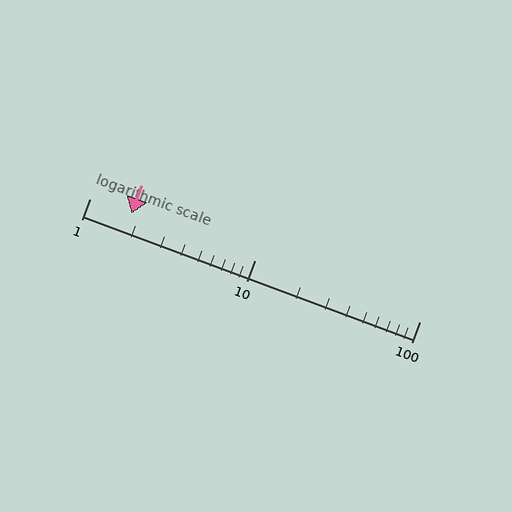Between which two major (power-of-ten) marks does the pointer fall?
The pointer is between 1 and 10.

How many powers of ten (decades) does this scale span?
The scale spans 2 decades, from 1 to 100.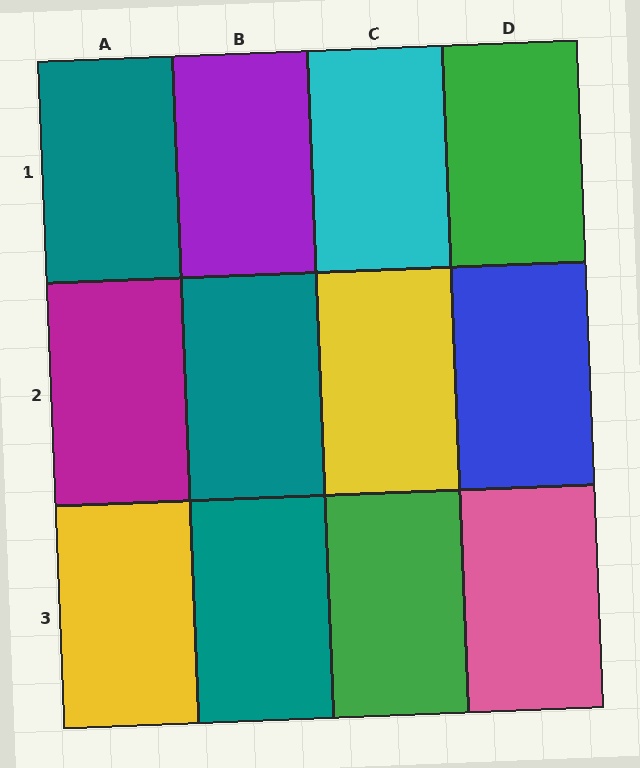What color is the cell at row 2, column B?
Teal.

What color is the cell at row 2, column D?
Blue.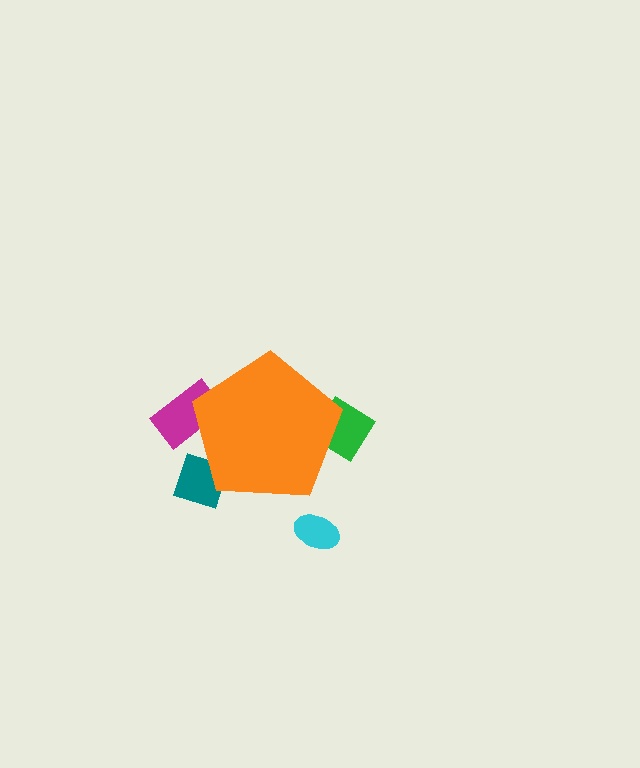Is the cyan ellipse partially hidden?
No, the cyan ellipse is fully visible.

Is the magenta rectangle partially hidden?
Yes, the magenta rectangle is partially hidden behind the orange pentagon.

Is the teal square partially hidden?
Yes, the teal square is partially hidden behind the orange pentagon.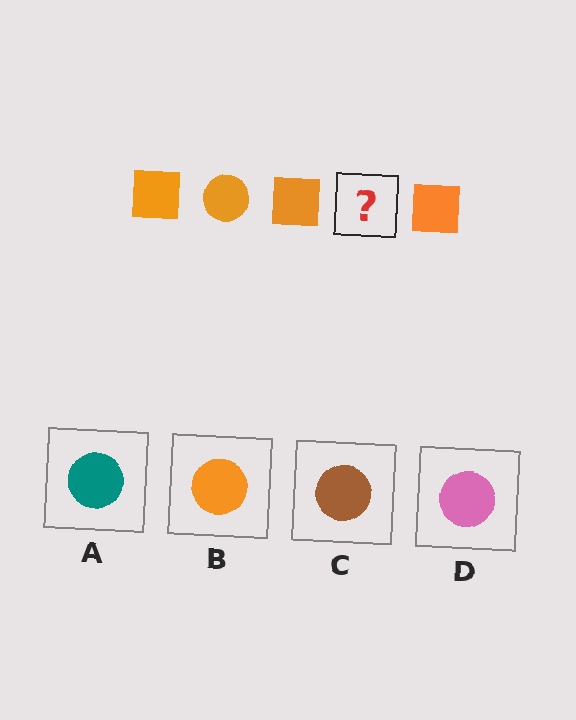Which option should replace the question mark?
Option B.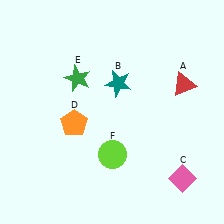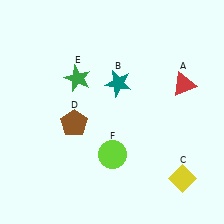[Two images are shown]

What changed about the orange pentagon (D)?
In Image 1, D is orange. In Image 2, it changed to brown.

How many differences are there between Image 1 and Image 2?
There are 2 differences between the two images.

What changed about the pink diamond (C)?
In Image 1, C is pink. In Image 2, it changed to yellow.